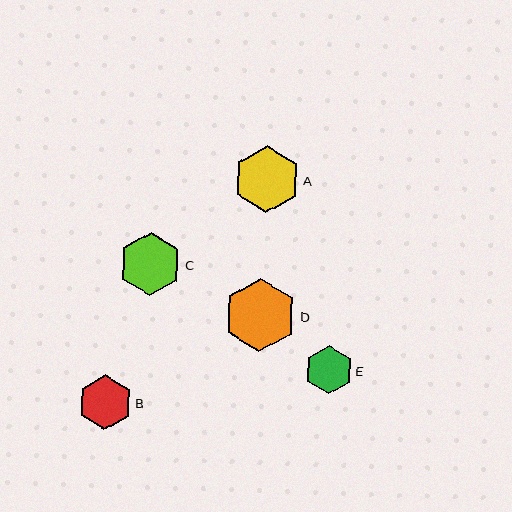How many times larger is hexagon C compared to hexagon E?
Hexagon C is approximately 1.3 times the size of hexagon E.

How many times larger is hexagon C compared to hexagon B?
Hexagon C is approximately 1.2 times the size of hexagon B.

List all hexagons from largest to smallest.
From largest to smallest: D, A, C, B, E.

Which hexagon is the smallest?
Hexagon E is the smallest with a size of approximately 48 pixels.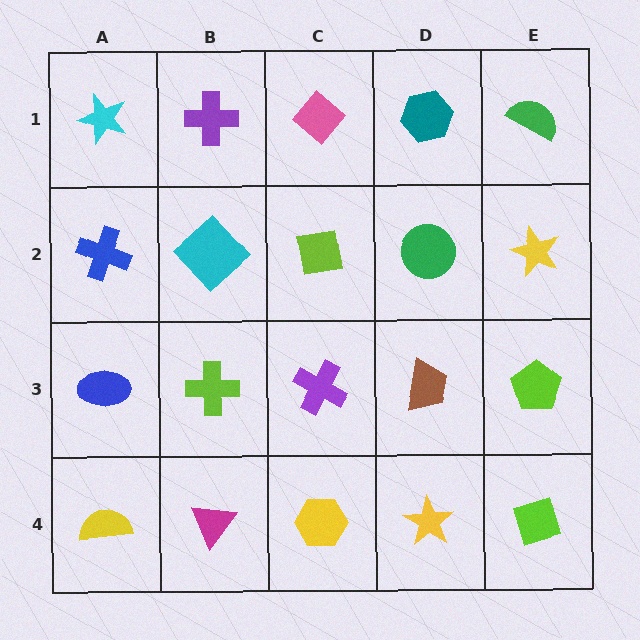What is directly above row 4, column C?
A purple cross.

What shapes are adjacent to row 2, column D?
A teal hexagon (row 1, column D), a brown trapezoid (row 3, column D), a lime square (row 2, column C), a yellow star (row 2, column E).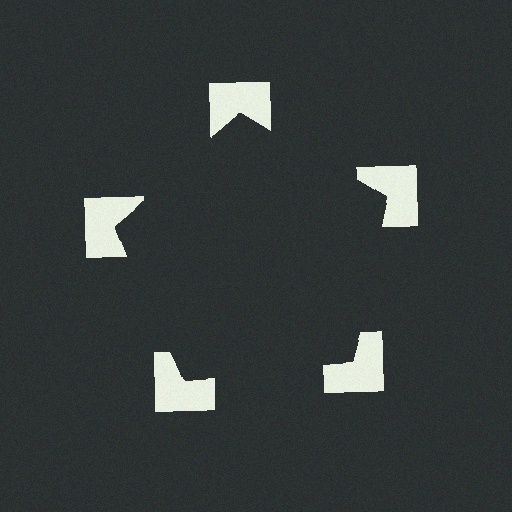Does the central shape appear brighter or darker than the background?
It typically appears slightly darker than the background, even though no actual brightness change is drawn.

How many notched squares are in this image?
There are 5 — one at each vertex of the illusory pentagon.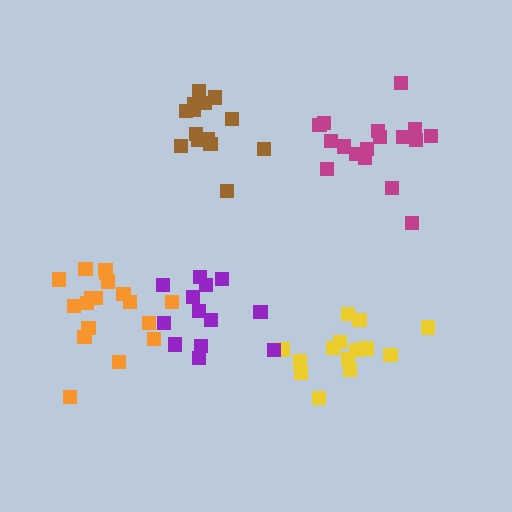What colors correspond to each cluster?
The clusters are colored: orange, yellow, brown, purple, magenta.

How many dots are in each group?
Group 1: 18 dots, Group 2: 15 dots, Group 3: 14 dots, Group 4: 14 dots, Group 5: 17 dots (78 total).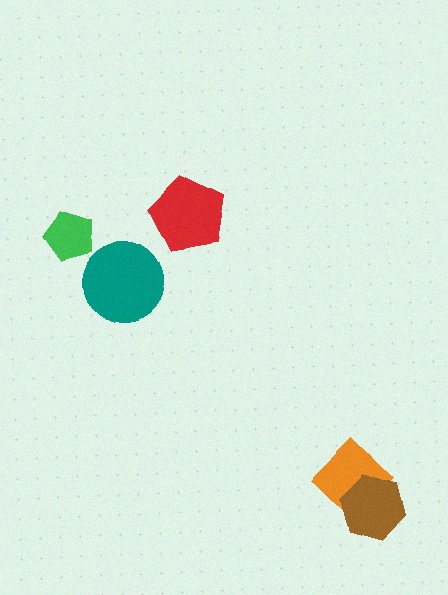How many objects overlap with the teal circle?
0 objects overlap with the teal circle.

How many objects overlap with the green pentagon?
0 objects overlap with the green pentagon.